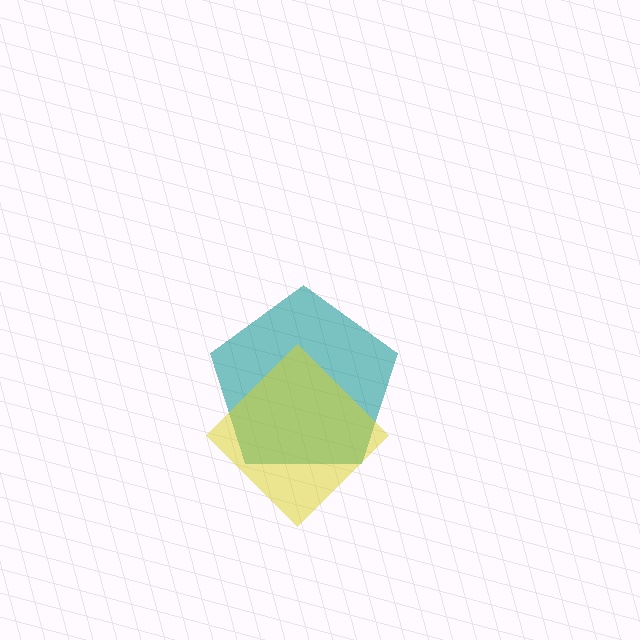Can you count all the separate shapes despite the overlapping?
Yes, there are 2 separate shapes.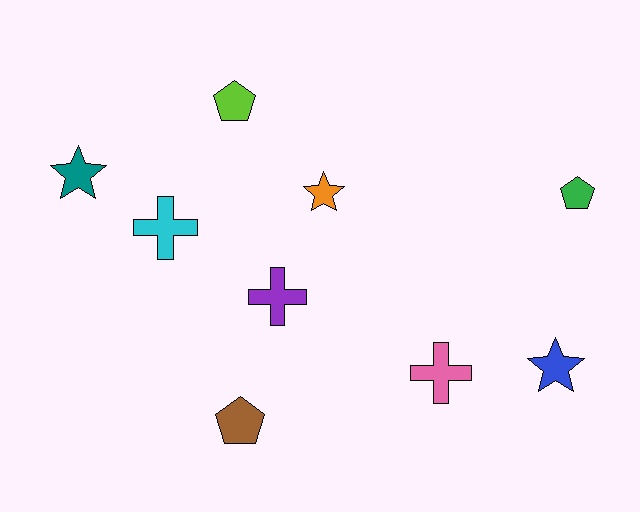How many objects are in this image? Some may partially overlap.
There are 9 objects.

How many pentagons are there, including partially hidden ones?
There are 3 pentagons.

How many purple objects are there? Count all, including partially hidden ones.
There is 1 purple object.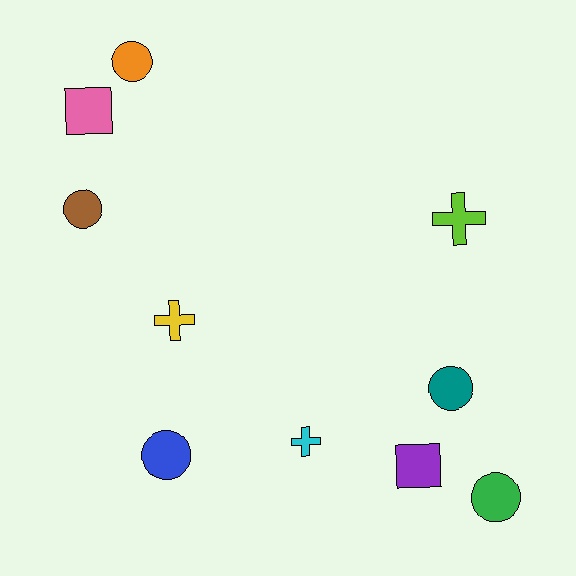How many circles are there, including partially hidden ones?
There are 5 circles.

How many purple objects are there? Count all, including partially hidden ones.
There is 1 purple object.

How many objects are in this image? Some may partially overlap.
There are 10 objects.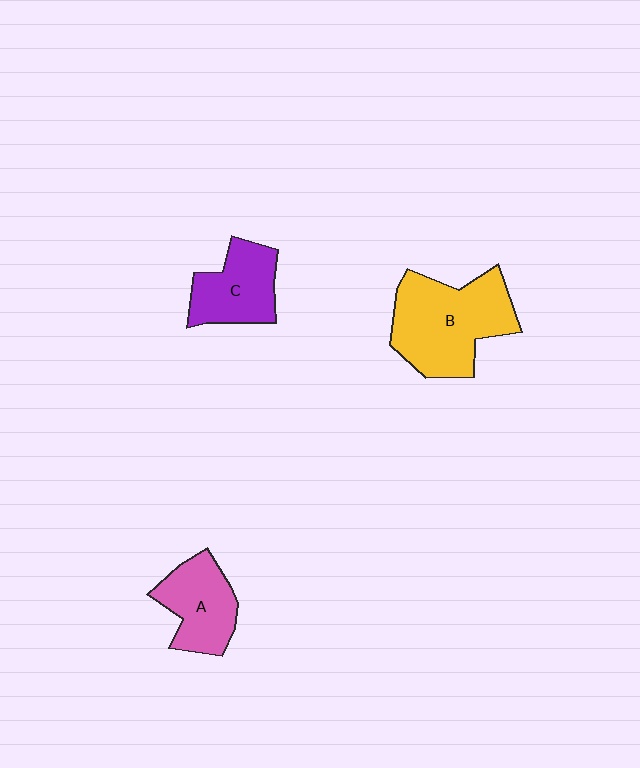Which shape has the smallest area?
Shape A (pink).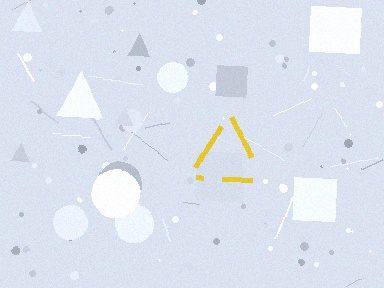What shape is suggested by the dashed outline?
The dashed outline suggests a triangle.